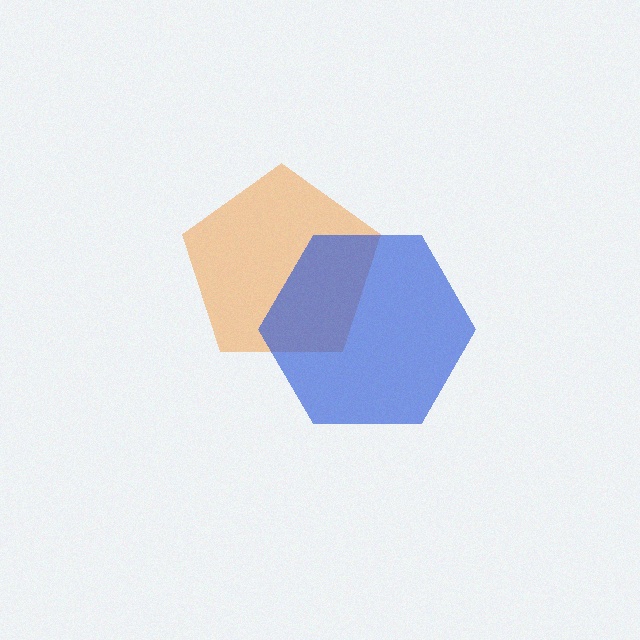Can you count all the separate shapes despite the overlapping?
Yes, there are 2 separate shapes.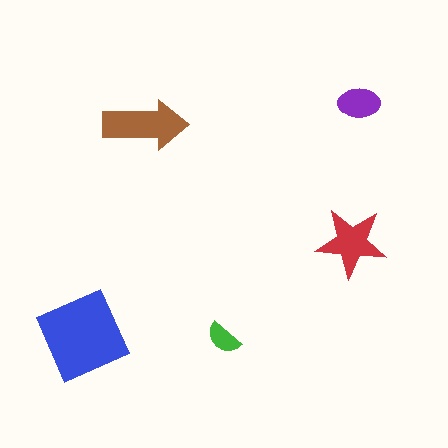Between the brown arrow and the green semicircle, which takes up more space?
The brown arrow.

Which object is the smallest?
The green semicircle.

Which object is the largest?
The blue square.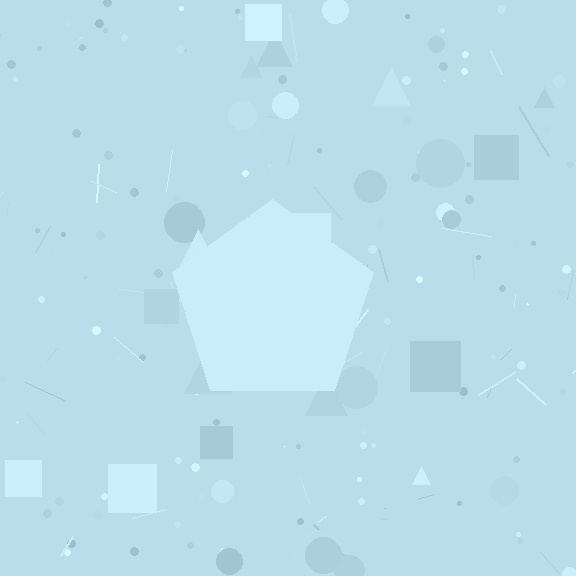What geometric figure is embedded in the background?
A pentagon is embedded in the background.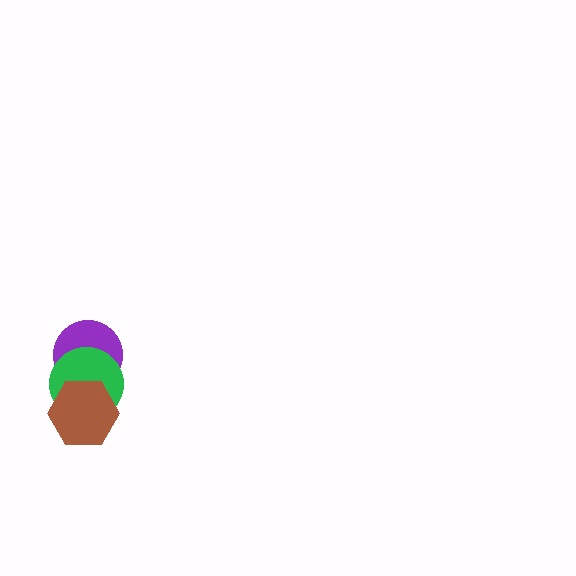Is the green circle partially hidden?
Yes, it is partially covered by another shape.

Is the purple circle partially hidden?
Yes, it is partially covered by another shape.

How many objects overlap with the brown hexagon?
2 objects overlap with the brown hexagon.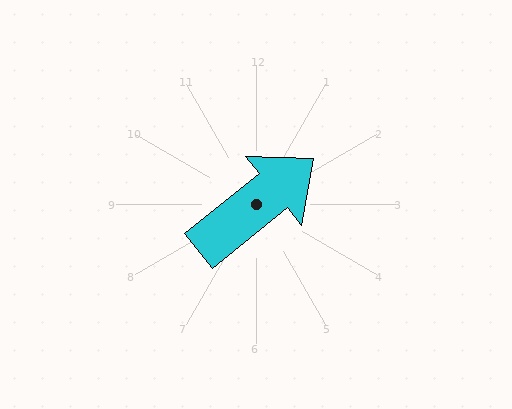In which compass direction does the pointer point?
Northeast.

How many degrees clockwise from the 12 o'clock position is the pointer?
Approximately 51 degrees.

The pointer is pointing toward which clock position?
Roughly 2 o'clock.